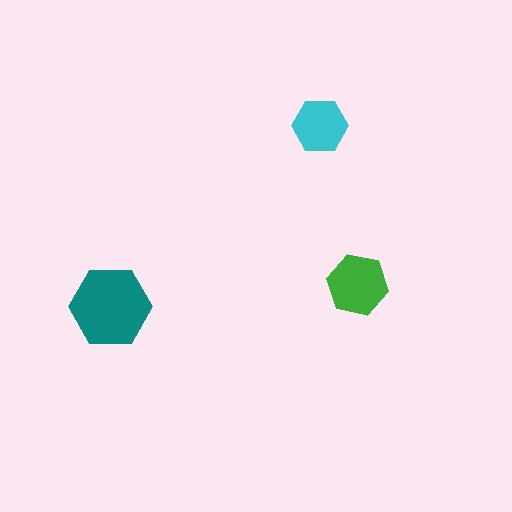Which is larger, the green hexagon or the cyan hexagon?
The green one.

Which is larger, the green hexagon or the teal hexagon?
The teal one.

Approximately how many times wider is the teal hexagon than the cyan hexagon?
About 1.5 times wider.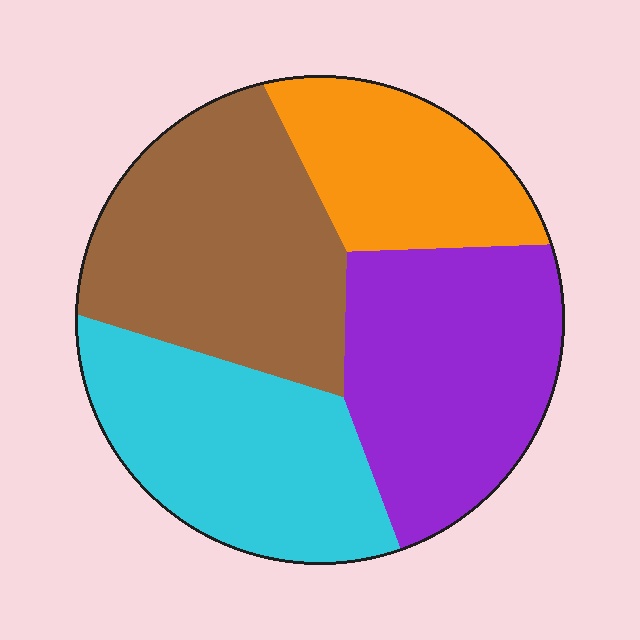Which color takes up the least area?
Orange, at roughly 15%.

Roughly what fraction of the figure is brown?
Brown covers roughly 30% of the figure.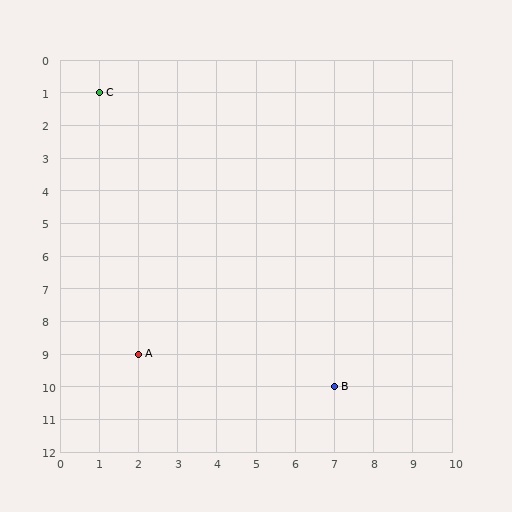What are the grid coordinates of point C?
Point C is at grid coordinates (1, 1).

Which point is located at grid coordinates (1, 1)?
Point C is at (1, 1).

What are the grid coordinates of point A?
Point A is at grid coordinates (2, 9).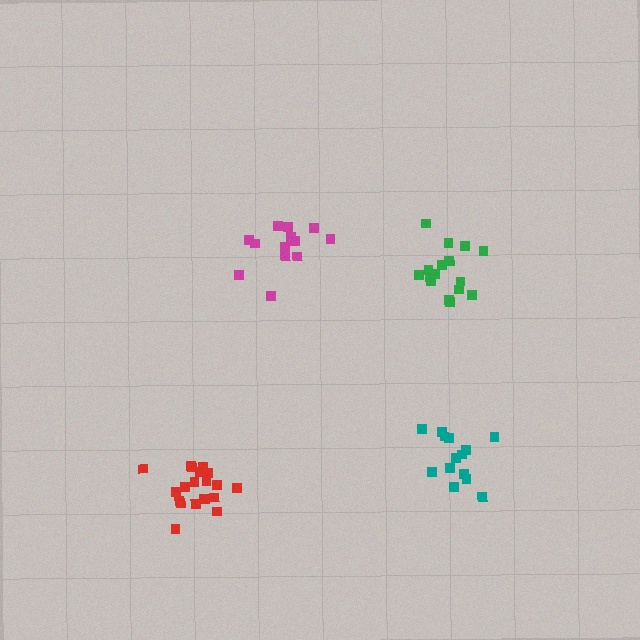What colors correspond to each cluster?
The clusters are colored: magenta, red, teal, green.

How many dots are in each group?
Group 1: 13 dots, Group 2: 19 dots, Group 3: 14 dots, Group 4: 16 dots (62 total).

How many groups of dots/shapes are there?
There are 4 groups.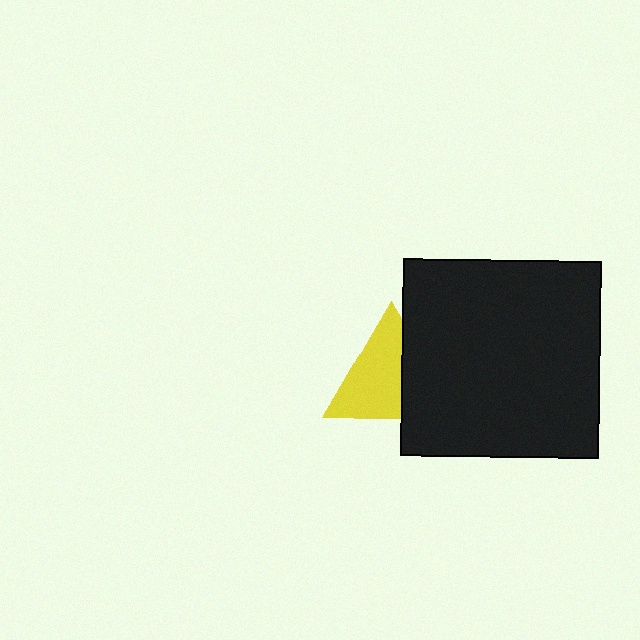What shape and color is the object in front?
The object in front is a black square.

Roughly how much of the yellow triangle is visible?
About half of it is visible (roughly 64%).